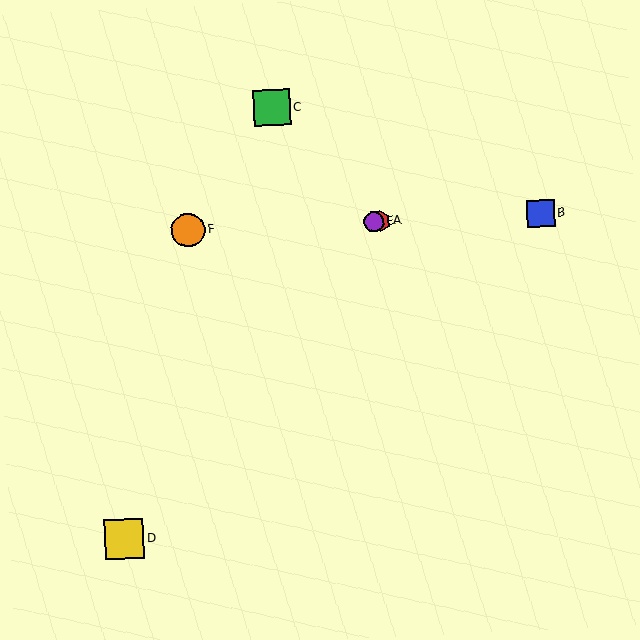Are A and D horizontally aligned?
No, A is at y≈221 and D is at y≈539.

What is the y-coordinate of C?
Object C is at y≈108.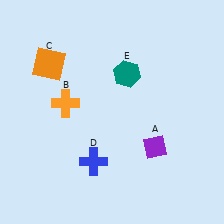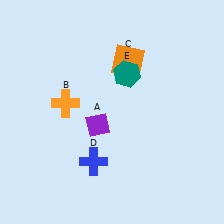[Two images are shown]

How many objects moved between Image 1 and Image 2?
2 objects moved between the two images.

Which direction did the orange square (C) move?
The orange square (C) moved right.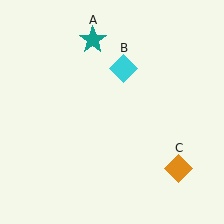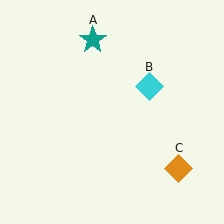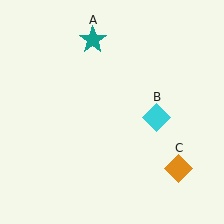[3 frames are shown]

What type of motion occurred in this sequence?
The cyan diamond (object B) rotated clockwise around the center of the scene.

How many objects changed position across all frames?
1 object changed position: cyan diamond (object B).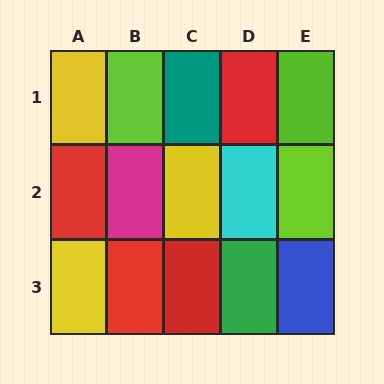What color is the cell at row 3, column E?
Blue.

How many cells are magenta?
1 cell is magenta.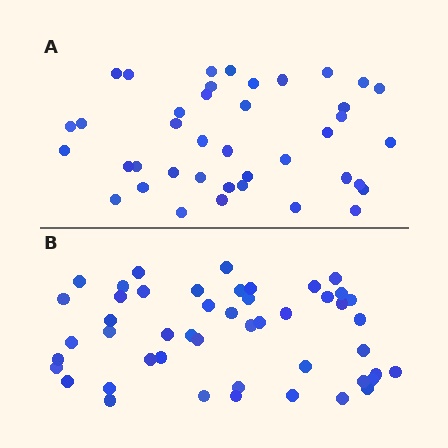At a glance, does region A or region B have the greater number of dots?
Region B (the bottom region) has more dots.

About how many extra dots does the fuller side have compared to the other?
Region B has roughly 8 or so more dots than region A.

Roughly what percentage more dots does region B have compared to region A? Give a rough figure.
About 20% more.